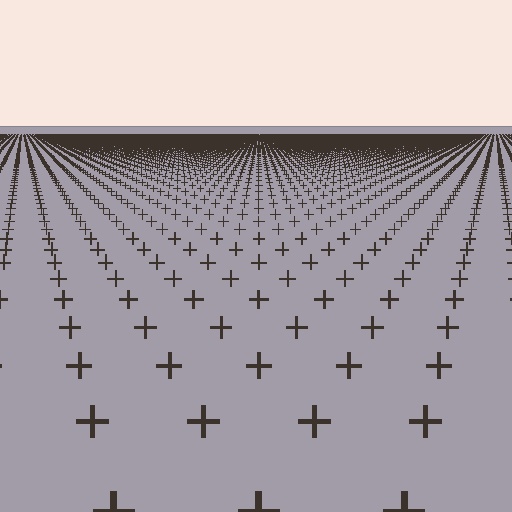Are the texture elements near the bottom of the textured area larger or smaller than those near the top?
Larger. Near the bottom, elements are closer to the viewer and appear at a bigger on-screen size.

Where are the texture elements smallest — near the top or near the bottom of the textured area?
Near the top.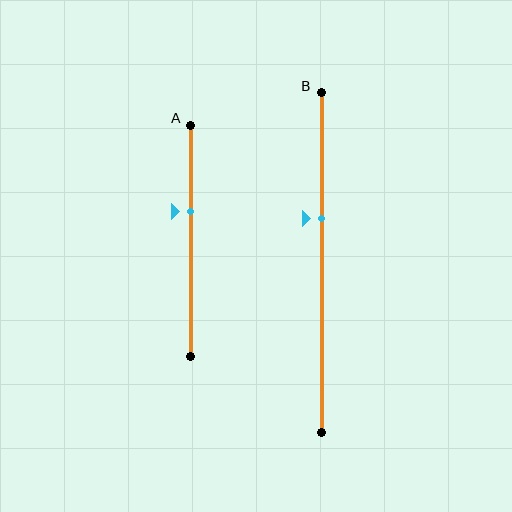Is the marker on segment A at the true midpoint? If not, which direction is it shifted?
No, the marker on segment A is shifted upward by about 13% of the segment length.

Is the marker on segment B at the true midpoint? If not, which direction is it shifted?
No, the marker on segment B is shifted upward by about 13% of the segment length.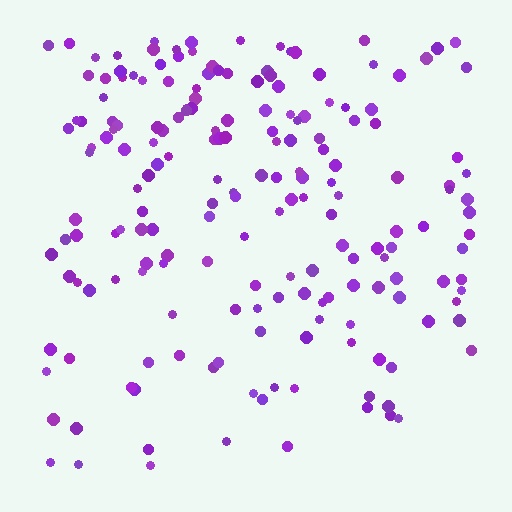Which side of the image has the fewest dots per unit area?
The bottom.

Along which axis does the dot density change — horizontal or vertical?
Vertical.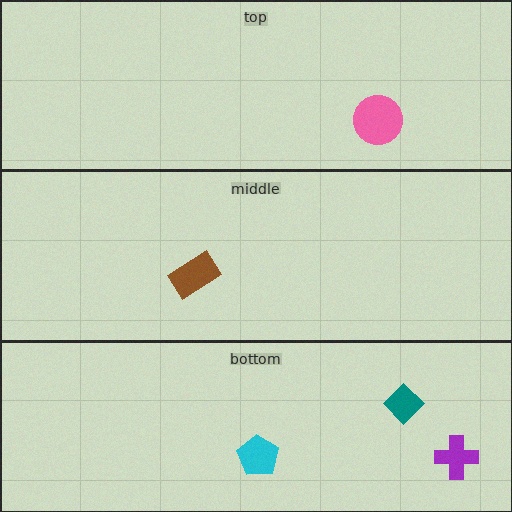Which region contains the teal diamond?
The bottom region.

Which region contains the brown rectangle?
The middle region.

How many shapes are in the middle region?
1.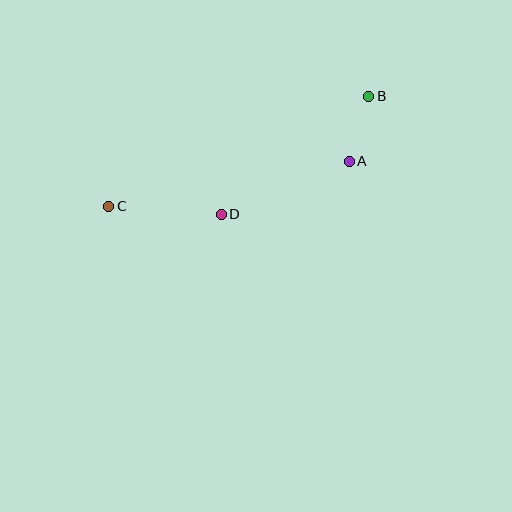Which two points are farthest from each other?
Points B and C are farthest from each other.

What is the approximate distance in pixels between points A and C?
The distance between A and C is approximately 244 pixels.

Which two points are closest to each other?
Points A and B are closest to each other.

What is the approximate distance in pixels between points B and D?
The distance between B and D is approximately 189 pixels.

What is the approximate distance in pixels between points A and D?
The distance between A and D is approximately 138 pixels.